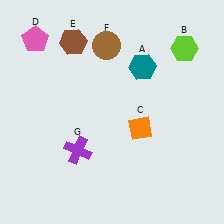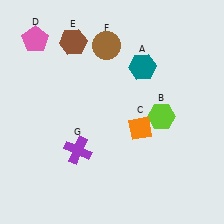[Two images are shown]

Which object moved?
The lime hexagon (B) moved down.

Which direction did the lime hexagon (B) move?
The lime hexagon (B) moved down.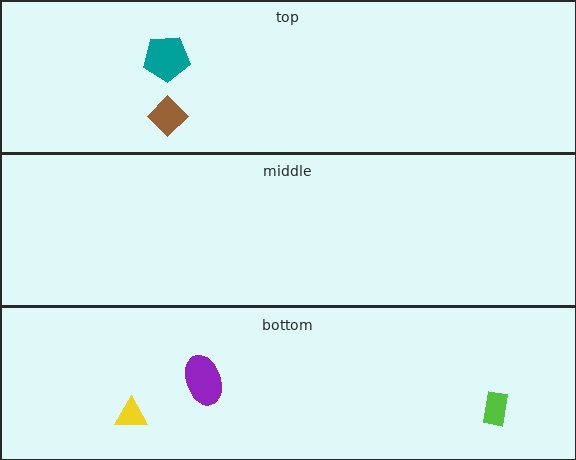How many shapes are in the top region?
2.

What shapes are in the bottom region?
The lime rectangle, the yellow triangle, the purple ellipse.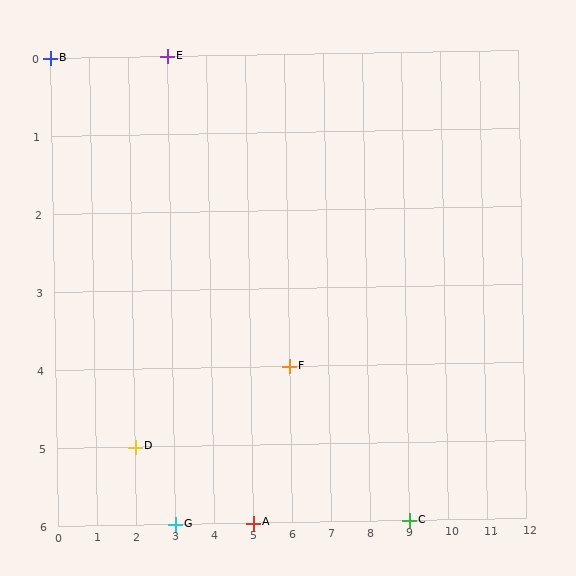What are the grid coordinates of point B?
Point B is at grid coordinates (0, 0).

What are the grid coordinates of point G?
Point G is at grid coordinates (3, 6).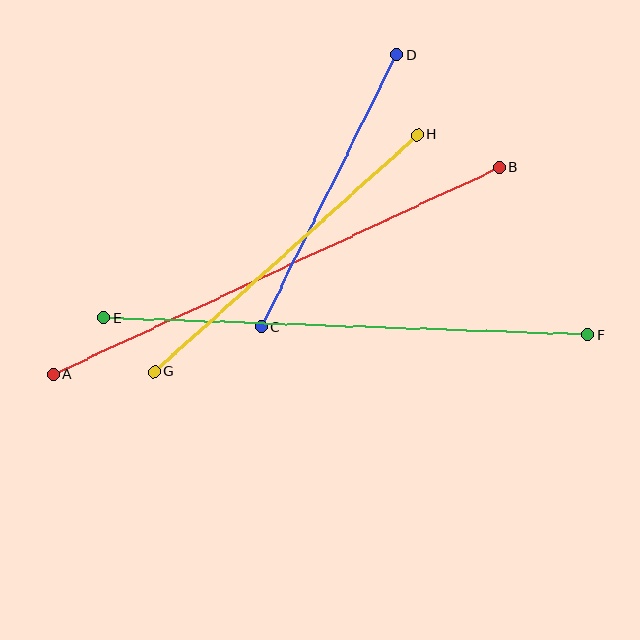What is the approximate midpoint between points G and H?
The midpoint is at approximately (286, 253) pixels.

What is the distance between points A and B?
The distance is approximately 491 pixels.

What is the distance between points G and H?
The distance is approximately 354 pixels.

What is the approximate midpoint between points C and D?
The midpoint is at approximately (329, 190) pixels.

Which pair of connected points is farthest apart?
Points A and B are farthest apart.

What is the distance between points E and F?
The distance is approximately 484 pixels.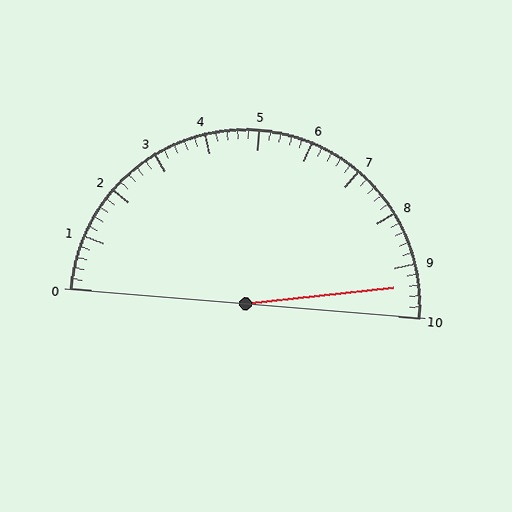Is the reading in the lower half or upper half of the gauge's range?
The reading is in the upper half of the range (0 to 10).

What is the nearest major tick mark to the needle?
The nearest major tick mark is 9.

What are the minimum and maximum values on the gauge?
The gauge ranges from 0 to 10.